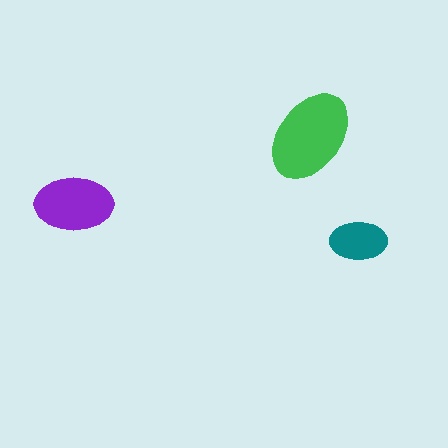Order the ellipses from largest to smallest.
the green one, the purple one, the teal one.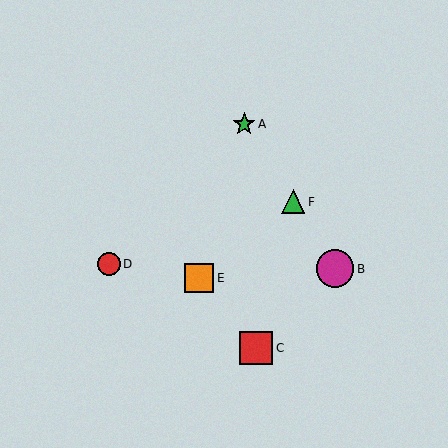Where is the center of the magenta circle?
The center of the magenta circle is at (335, 269).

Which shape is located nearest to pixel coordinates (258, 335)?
The red square (labeled C) at (256, 348) is nearest to that location.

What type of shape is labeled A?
Shape A is a green star.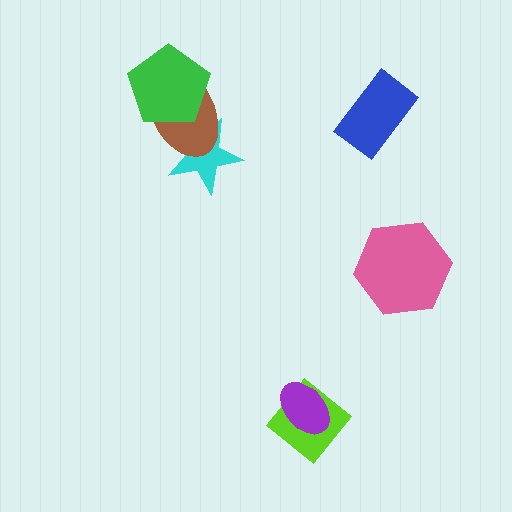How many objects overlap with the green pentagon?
1 object overlaps with the green pentagon.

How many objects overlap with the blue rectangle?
0 objects overlap with the blue rectangle.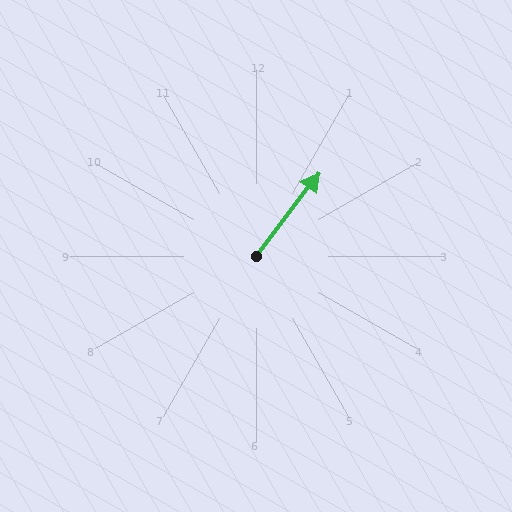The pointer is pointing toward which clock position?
Roughly 1 o'clock.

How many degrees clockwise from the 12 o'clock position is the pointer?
Approximately 37 degrees.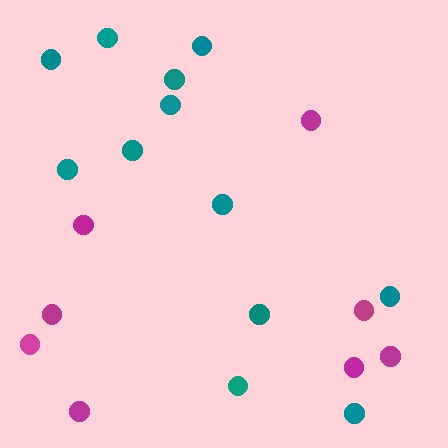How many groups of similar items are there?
There are 2 groups: one group of magenta circles (8) and one group of teal circles (12).